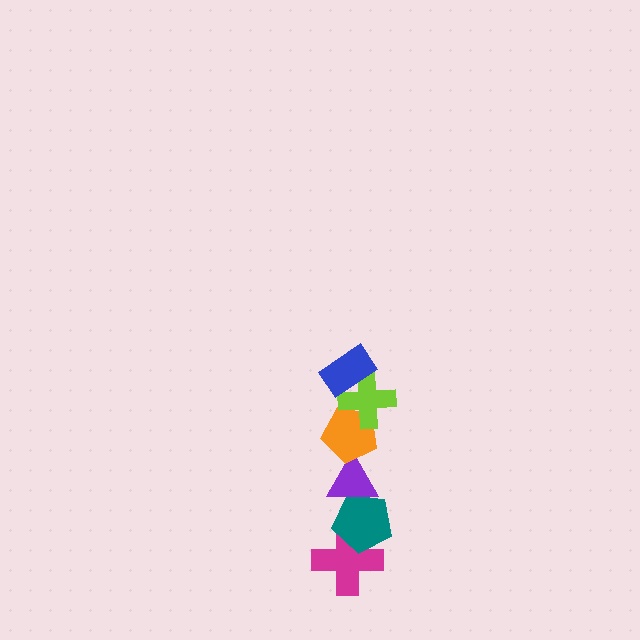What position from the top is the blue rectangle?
The blue rectangle is 1st from the top.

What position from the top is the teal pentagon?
The teal pentagon is 5th from the top.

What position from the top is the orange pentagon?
The orange pentagon is 3rd from the top.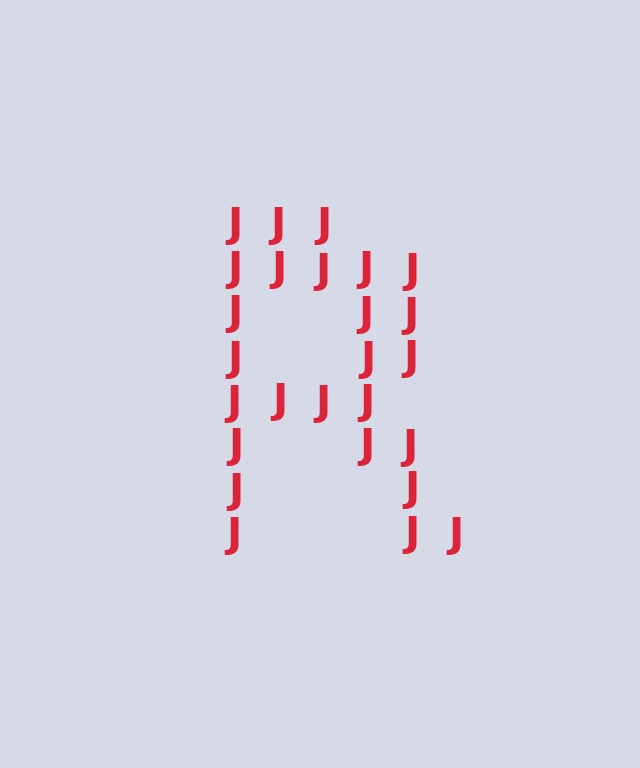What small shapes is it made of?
It is made of small letter J's.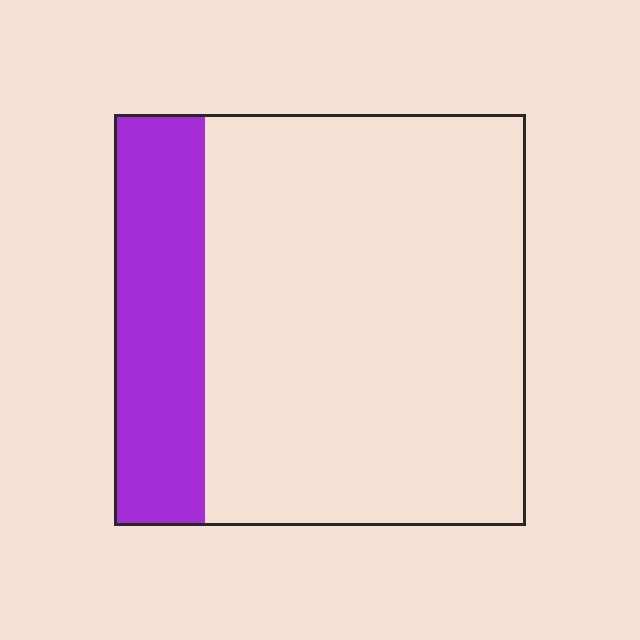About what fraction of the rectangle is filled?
About one fifth (1/5).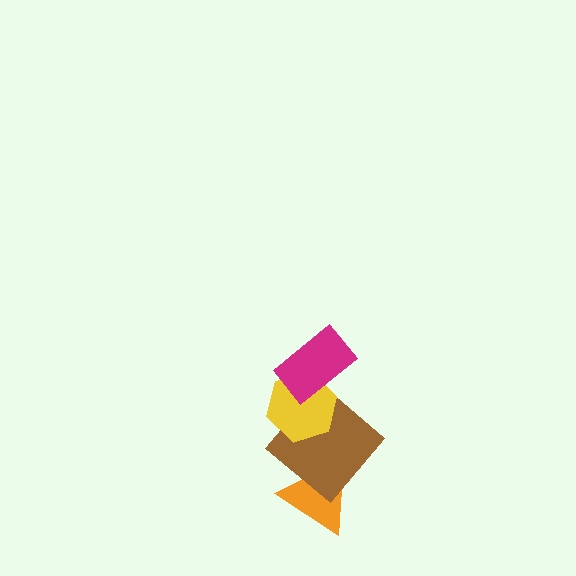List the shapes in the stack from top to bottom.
From top to bottom: the magenta rectangle, the yellow hexagon, the brown diamond, the orange triangle.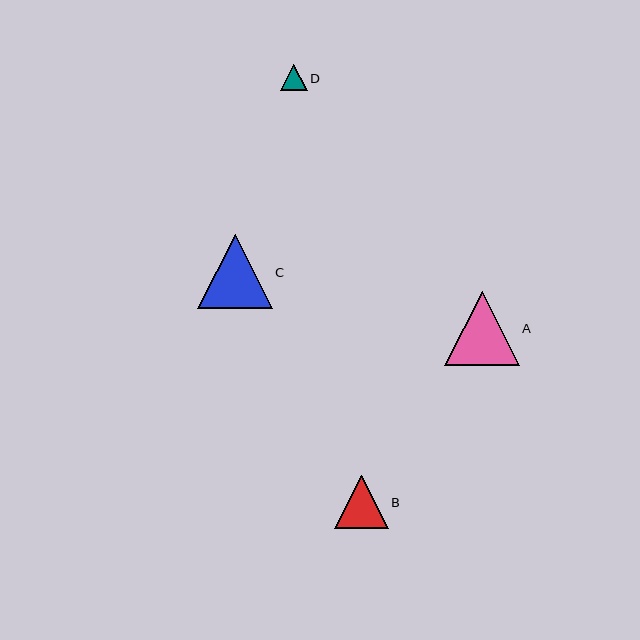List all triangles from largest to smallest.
From largest to smallest: C, A, B, D.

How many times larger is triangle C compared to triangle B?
Triangle C is approximately 1.4 times the size of triangle B.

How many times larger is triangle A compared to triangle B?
Triangle A is approximately 1.4 times the size of triangle B.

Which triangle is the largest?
Triangle C is the largest with a size of approximately 74 pixels.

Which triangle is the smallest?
Triangle D is the smallest with a size of approximately 26 pixels.